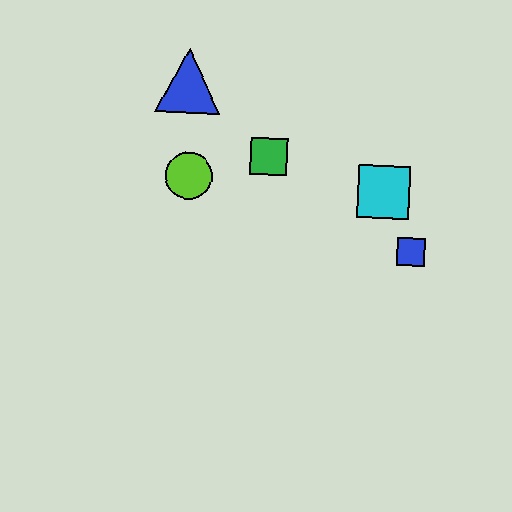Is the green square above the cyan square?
Yes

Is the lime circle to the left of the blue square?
Yes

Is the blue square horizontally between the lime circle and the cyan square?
No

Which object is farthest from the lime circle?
The blue square is farthest from the lime circle.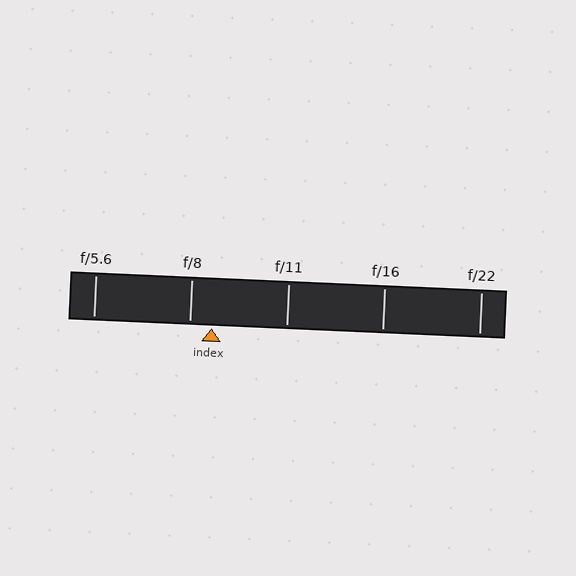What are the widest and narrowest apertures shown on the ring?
The widest aperture shown is f/5.6 and the narrowest is f/22.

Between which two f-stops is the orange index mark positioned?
The index mark is between f/8 and f/11.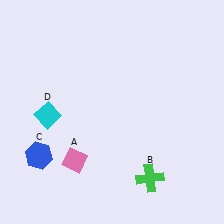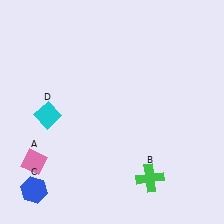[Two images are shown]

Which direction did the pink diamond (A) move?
The pink diamond (A) moved left.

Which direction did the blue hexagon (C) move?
The blue hexagon (C) moved down.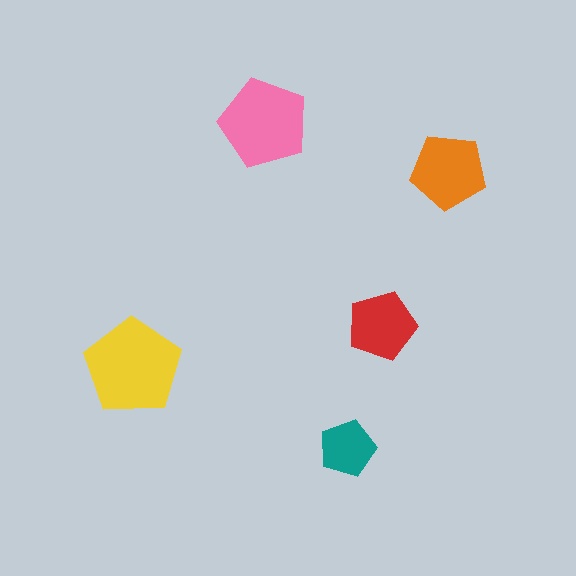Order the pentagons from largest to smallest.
the yellow one, the pink one, the orange one, the red one, the teal one.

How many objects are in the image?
There are 5 objects in the image.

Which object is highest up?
The pink pentagon is topmost.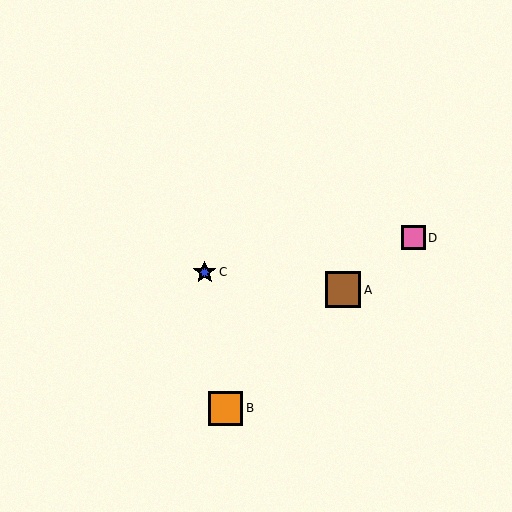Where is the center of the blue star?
The center of the blue star is at (205, 272).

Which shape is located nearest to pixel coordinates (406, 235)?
The pink square (labeled D) at (413, 238) is nearest to that location.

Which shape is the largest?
The brown square (labeled A) is the largest.